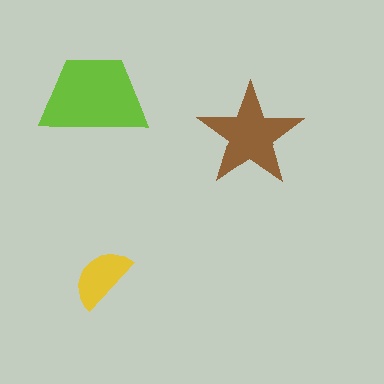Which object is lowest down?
The yellow semicircle is bottommost.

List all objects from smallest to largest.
The yellow semicircle, the brown star, the lime trapezoid.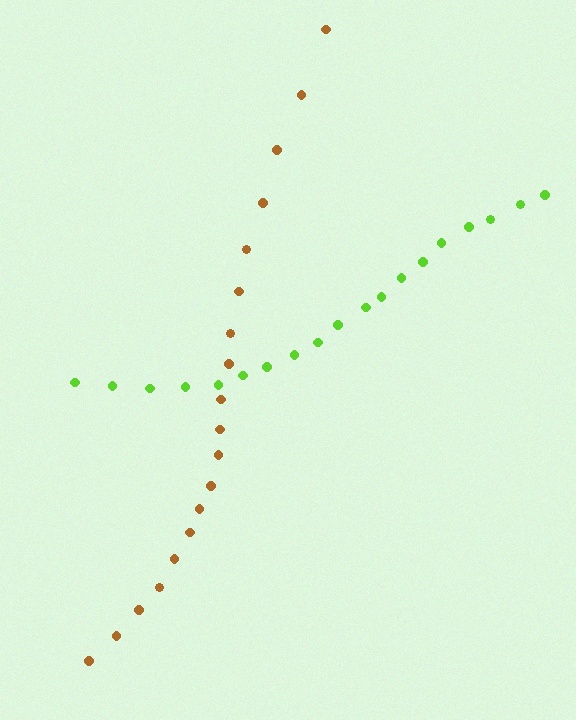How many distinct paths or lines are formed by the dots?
There are 2 distinct paths.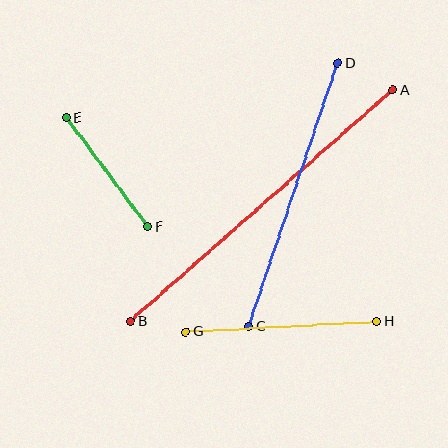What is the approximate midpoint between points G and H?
The midpoint is at approximately (281, 327) pixels.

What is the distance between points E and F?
The distance is approximately 136 pixels.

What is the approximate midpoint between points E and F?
The midpoint is at approximately (107, 172) pixels.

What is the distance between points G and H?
The distance is approximately 191 pixels.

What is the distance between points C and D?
The distance is approximately 278 pixels.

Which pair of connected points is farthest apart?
Points A and B are farthest apart.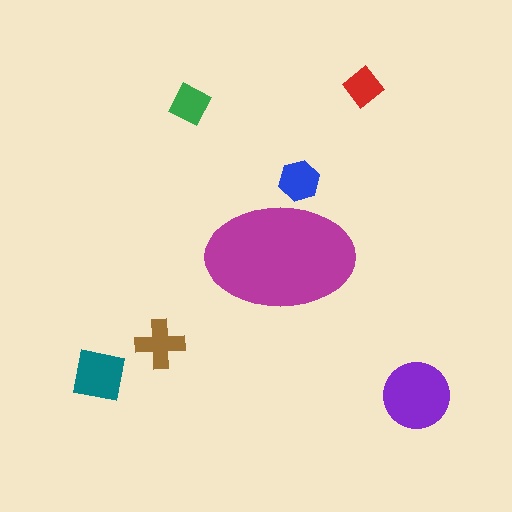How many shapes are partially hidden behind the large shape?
1 shape is partially hidden.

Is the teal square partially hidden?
No, the teal square is fully visible.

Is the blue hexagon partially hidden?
Yes, the blue hexagon is partially hidden behind the magenta ellipse.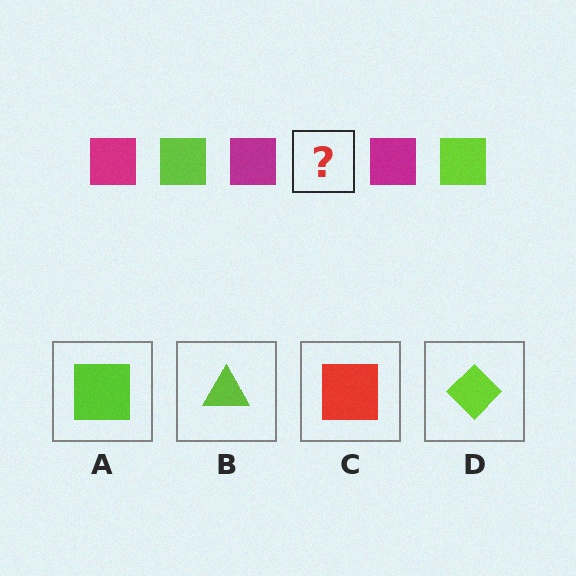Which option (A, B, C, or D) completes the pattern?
A.